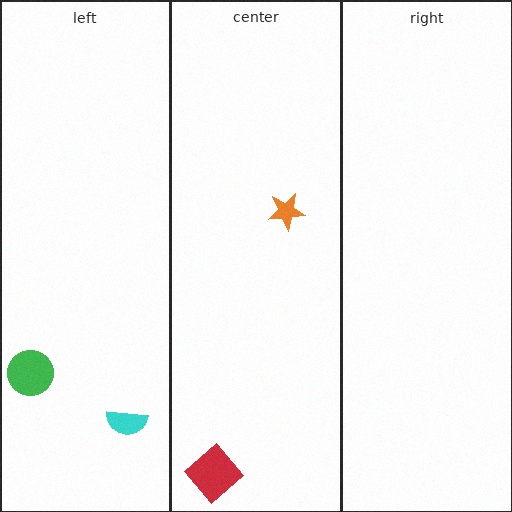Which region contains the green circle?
The left region.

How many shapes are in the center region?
2.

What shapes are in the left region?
The cyan semicircle, the green circle.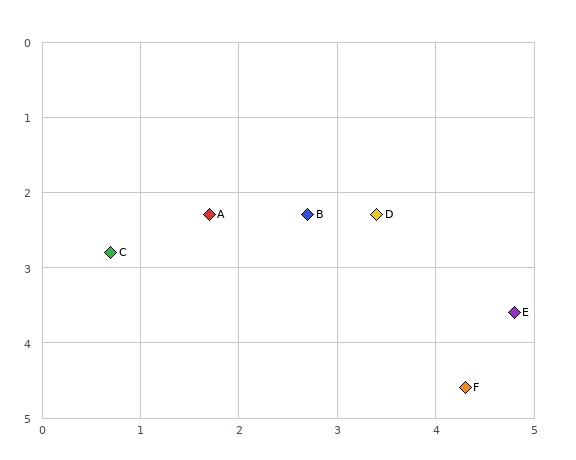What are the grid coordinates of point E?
Point E is at approximately (4.8, 3.6).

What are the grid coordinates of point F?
Point F is at approximately (4.3, 4.6).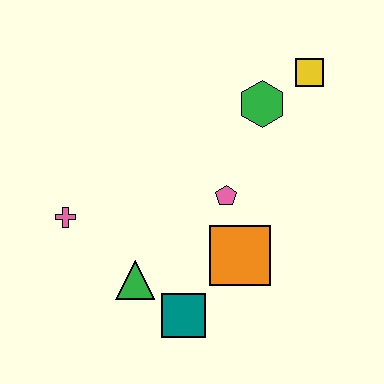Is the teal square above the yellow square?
No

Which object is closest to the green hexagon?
The yellow square is closest to the green hexagon.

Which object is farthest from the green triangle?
The yellow square is farthest from the green triangle.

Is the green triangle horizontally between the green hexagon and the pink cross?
Yes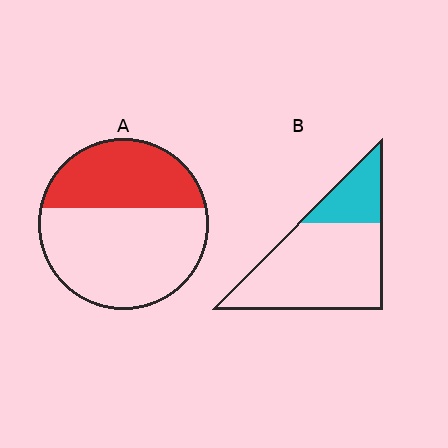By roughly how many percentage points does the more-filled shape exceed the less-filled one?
By roughly 15 percentage points (A over B).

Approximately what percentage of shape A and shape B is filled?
A is approximately 40% and B is approximately 25%.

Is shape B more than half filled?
No.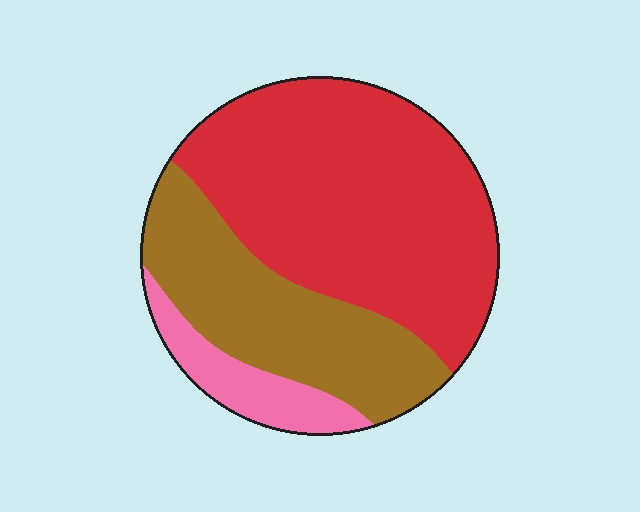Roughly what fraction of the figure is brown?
Brown takes up between a sixth and a third of the figure.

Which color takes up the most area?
Red, at roughly 60%.